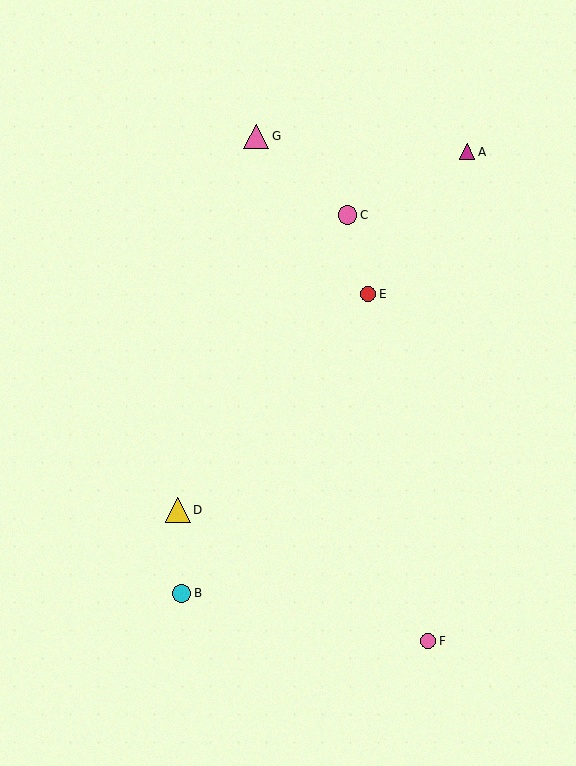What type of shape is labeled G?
Shape G is a pink triangle.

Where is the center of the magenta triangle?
The center of the magenta triangle is at (467, 152).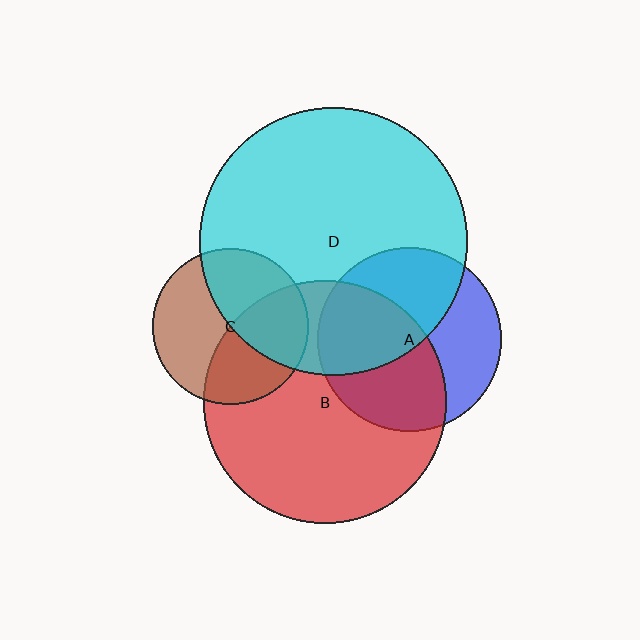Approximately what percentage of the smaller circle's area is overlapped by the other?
Approximately 50%.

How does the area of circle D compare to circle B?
Approximately 1.2 times.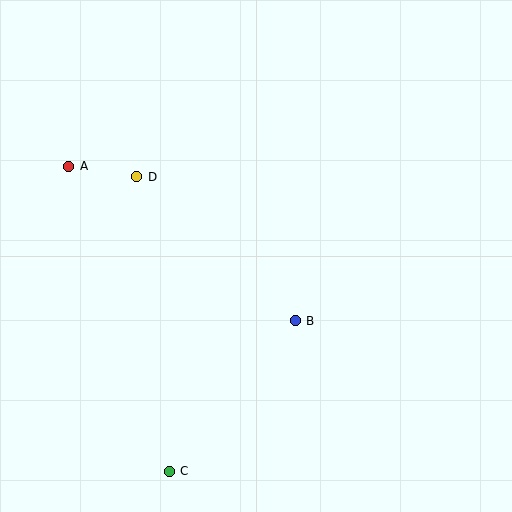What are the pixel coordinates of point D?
Point D is at (137, 177).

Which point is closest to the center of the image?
Point B at (295, 321) is closest to the center.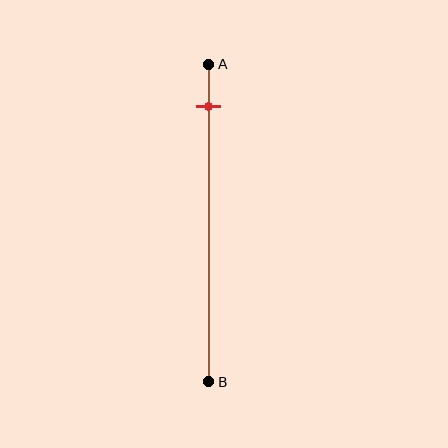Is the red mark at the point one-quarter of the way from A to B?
No, the mark is at about 15% from A, not at the 25% one-quarter point.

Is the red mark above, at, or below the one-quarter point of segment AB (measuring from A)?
The red mark is above the one-quarter point of segment AB.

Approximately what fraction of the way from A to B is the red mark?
The red mark is approximately 15% of the way from A to B.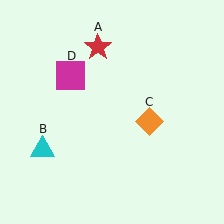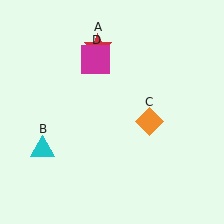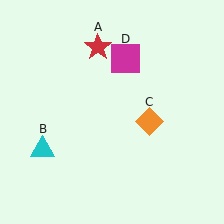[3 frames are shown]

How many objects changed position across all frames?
1 object changed position: magenta square (object D).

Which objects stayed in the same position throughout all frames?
Red star (object A) and cyan triangle (object B) and orange diamond (object C) remained stationary.